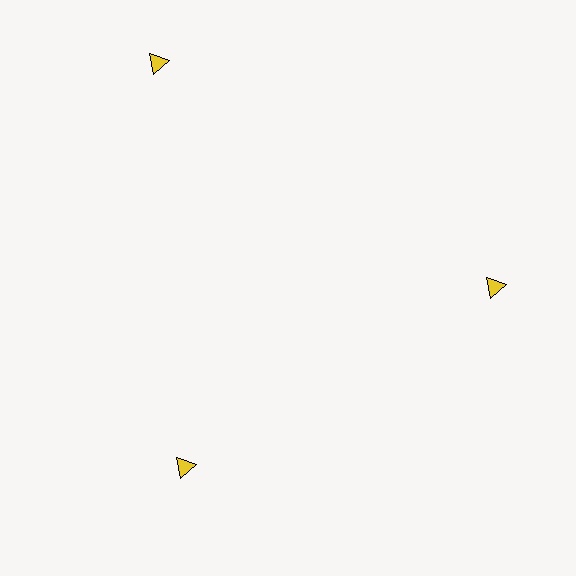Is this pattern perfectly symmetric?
No. The 3 yellow triangles are arranged in a ring, but one element near the 11 o'clock position is pushed outward from the center, breaking the 3-fold rotational symmetry.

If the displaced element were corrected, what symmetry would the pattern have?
It would have 3-fold rotational symmetry — the pattern would map onto itself every 120 degrees.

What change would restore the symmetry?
The symmetry would be restored by moving it inward, back onto the ring so that all 3 triangles sit at equal angles and equal distance from the center.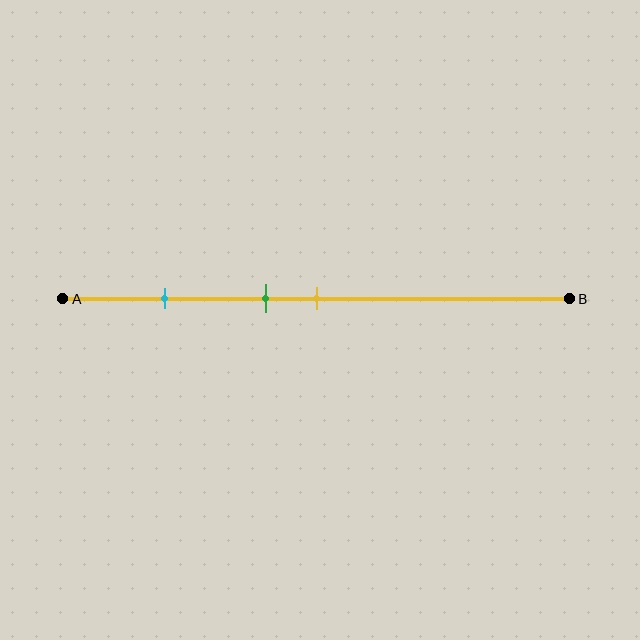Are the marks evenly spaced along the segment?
No, the marks are not evenly spaced.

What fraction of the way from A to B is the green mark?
The green mark is approximately 40% (0.4) of the way from A to B.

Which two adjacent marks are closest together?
The green and yellow marks are the closest adjacent pair.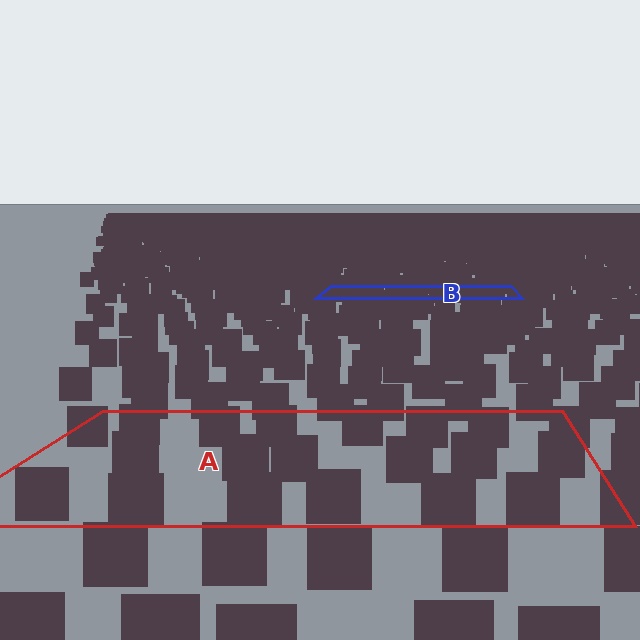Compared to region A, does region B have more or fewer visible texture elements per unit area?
Region B has more texture elements per unit area — they are packed more densely because it is farther away.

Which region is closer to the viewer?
Region A is closer. The texture elements there are larger and more spread out.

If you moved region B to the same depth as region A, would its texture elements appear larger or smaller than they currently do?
They would appear larger. At a closer depth, the same texture elements are projected at a bigger on-screen size.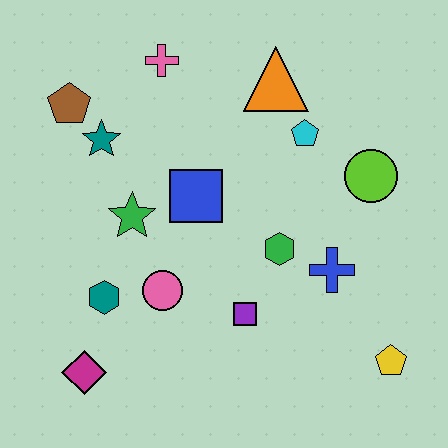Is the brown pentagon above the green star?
Yes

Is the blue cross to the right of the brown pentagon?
Yes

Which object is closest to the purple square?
The green hexagon is closest to the purple square.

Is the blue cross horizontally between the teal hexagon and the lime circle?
Yes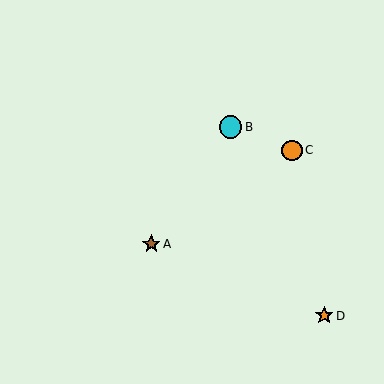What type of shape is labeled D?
Shape D is an orange star.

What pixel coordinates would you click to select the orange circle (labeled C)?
Click at (292, 150) to select the orange circle C.